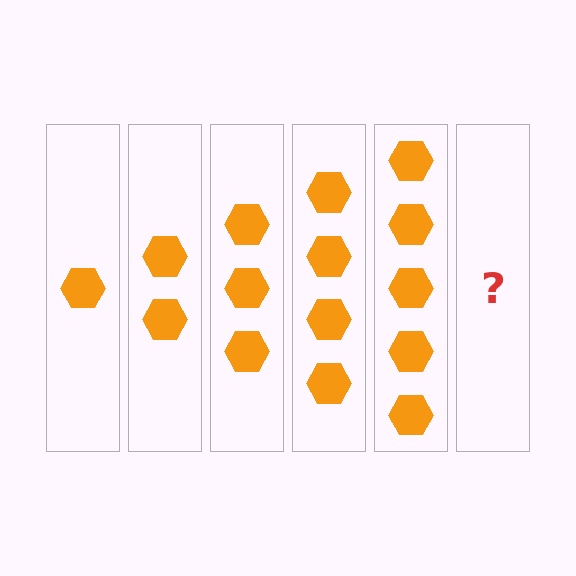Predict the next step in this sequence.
The next step is 6 hexagons.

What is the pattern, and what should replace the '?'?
The pattern is that each step adds one more hexagon. The '?' should be 6 hexagons.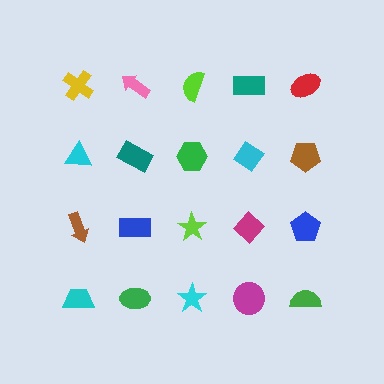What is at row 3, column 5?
A blue pentagon.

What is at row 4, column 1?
A cyan trapezoid.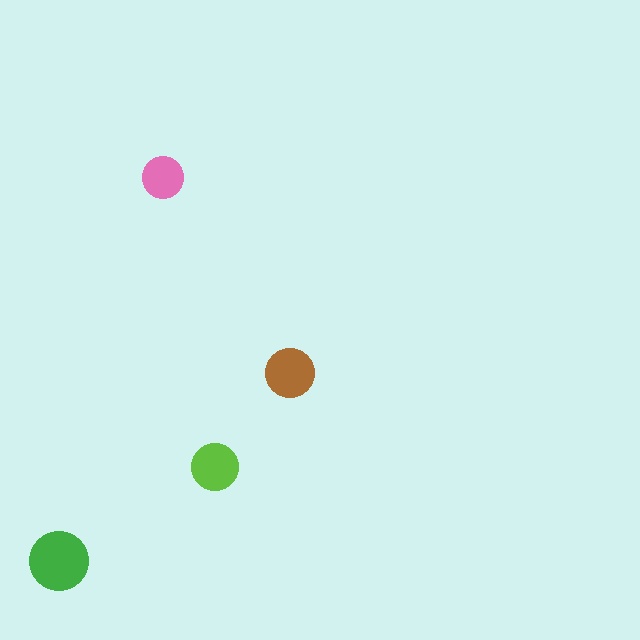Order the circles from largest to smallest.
the green one, the brown one, the lime one, the pink one.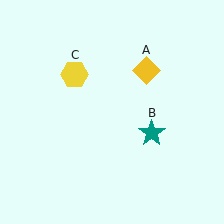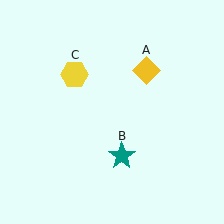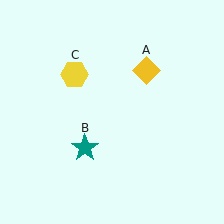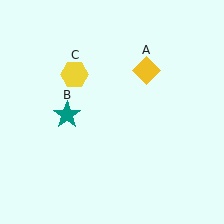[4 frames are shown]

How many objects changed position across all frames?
1 object changed position: teal star (object B).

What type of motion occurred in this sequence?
The teal star (object B) rotated clockwise around the center of the scene.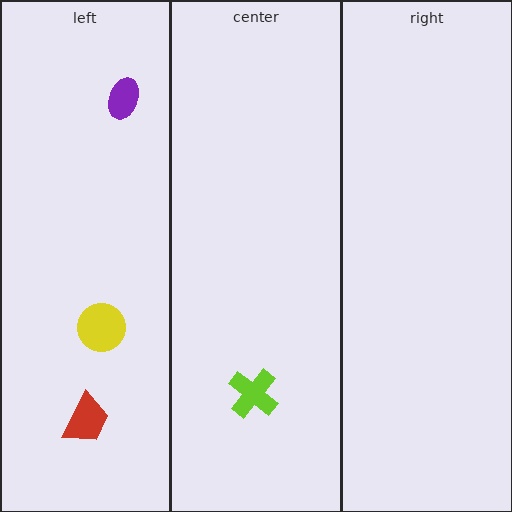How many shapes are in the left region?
3.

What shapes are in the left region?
The yellow circle, the red trapezoid, the purple ellipse.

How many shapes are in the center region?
1.